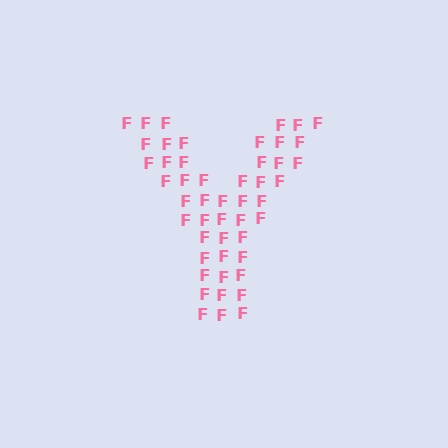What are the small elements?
The small elements are letter F's.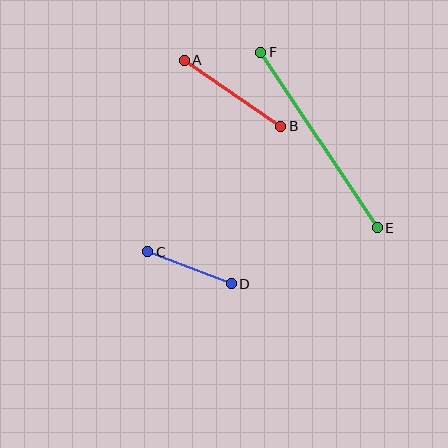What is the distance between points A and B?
The distance is approximately 117 pixels.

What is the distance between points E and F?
The distance is approximately 211 pixels.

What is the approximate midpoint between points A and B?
The midpoint is at approximately (233, 93) pixels.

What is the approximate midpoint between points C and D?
The midpoint is at approximately (190, 268) pixels.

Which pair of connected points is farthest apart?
Points E and F are farthest apart.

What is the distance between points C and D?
The distance is approximately 89 pixels.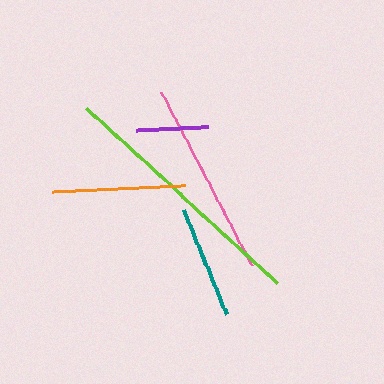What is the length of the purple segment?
The purple segment is approximately 72 pixels long.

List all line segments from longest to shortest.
From longest to shortest: lime, pink, orange, teal, purple.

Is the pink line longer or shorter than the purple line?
The pink line is longer than the purple line.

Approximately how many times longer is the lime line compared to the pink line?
The lime line is approximately 1.3 times the length of the pink line.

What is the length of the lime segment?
The lime segment is approximately 260 pixels long.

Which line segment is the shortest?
The purple line is the shortest at approximately 72 pixels.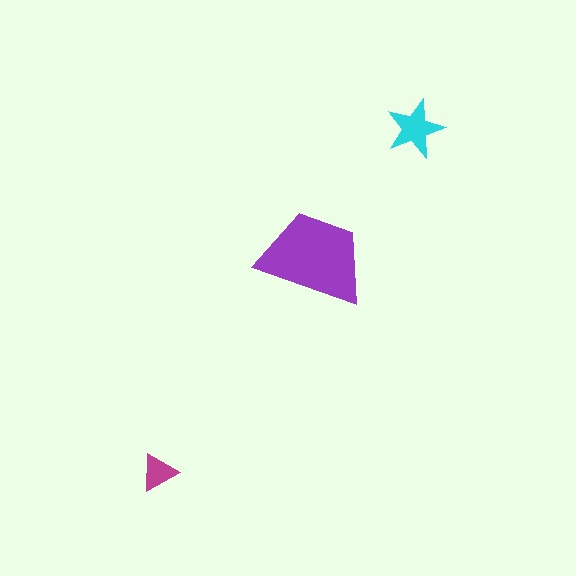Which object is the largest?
The purple trapezoid.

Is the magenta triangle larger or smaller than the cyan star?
Smaller.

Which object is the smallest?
The magenta triangle.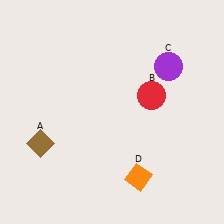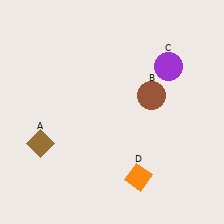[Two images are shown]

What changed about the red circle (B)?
In Image 1, B is red. In Image 2, it changed to brown.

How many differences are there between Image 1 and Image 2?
There is 1 difference between the two images.